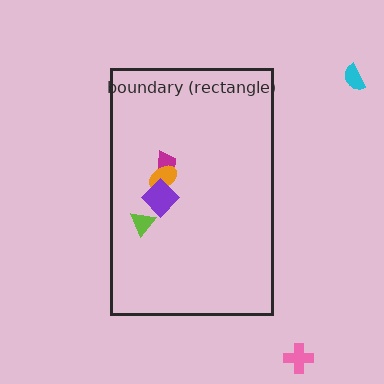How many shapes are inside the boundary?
4 inside, 2 outside.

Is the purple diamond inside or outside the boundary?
Inside.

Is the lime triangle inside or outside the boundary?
Inside.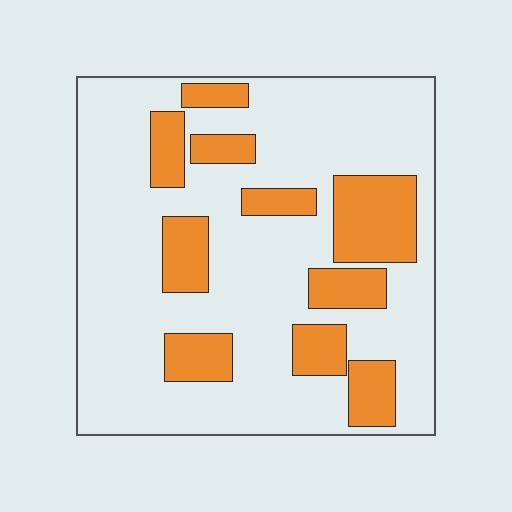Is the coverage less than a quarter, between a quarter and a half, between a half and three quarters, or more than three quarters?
Less than a quarter.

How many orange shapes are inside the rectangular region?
10.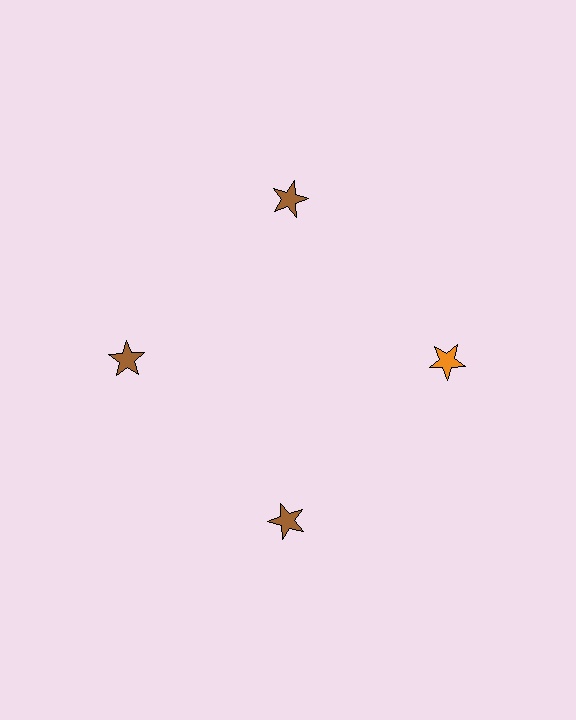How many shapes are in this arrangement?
There are 4 shapes arranged in a ring pattern.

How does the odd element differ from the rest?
It has a different color: orange instead of brown.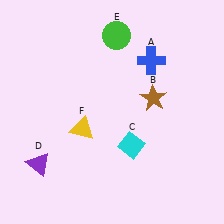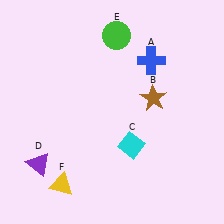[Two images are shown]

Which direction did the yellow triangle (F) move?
The yellow triangle (F) moved down.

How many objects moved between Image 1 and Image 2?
1 object moved between the two images.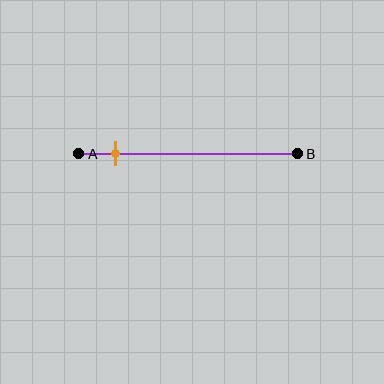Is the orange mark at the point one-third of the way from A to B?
No, the mark is at about 15% from A, not at the 33% one-third point.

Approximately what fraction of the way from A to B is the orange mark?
The orange mark is approximately 15% of the way from A to B.